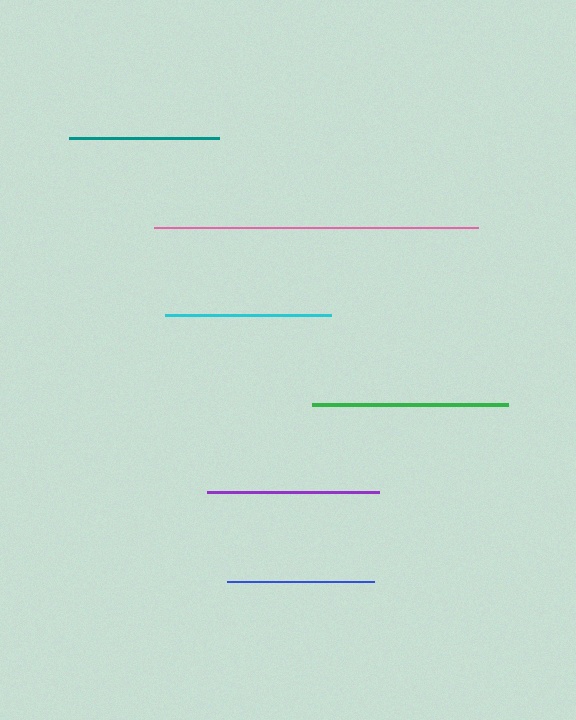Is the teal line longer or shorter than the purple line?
The purple line is longer than the teal line.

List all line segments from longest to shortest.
From longest to shortest: pink, green, purple, cyan, teal, blue.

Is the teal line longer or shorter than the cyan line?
The cyan line is longer than the teal line.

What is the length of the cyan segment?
The cyan segment is approximately 166 pixels long.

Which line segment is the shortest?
The blue line is the shortest at approximately 147 pixels.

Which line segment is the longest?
The pink line is the longest at approximately 325 pixels.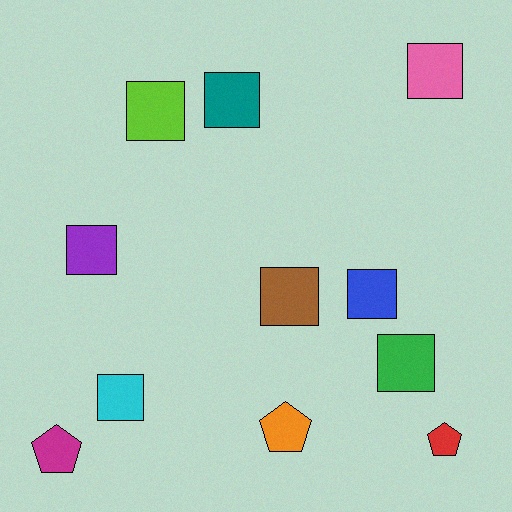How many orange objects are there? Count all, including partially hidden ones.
There is 1 orange object.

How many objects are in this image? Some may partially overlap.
There are 11 objects.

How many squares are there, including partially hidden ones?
There are 8 squares.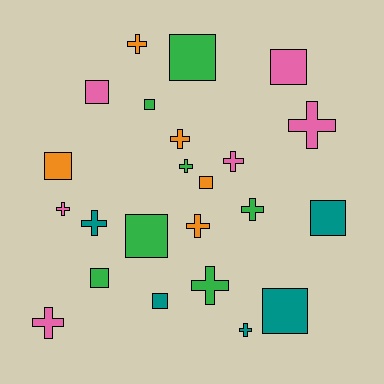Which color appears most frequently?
Green, with 7 objects.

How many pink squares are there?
There are 2 pink squares.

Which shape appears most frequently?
Cross, with 12 objects.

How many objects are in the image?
There are 23 objects.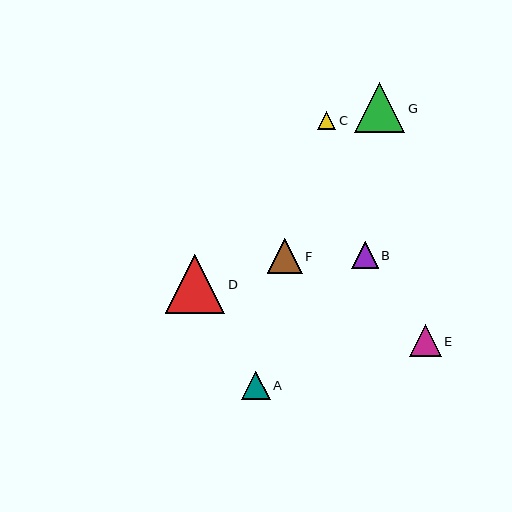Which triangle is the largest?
Triangle D is the largest with a size of approximately 60 pixels.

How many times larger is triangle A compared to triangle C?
Triangle A is approximately 1.6 times the size of triangle C.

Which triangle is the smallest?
Triangle C is the smallest with a size of approximately 18 pixels.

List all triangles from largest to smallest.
From largest to smallest: D, G, F, E, A, B, C.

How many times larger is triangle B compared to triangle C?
Triangle B is approximately 1.5 times the size of triangle C.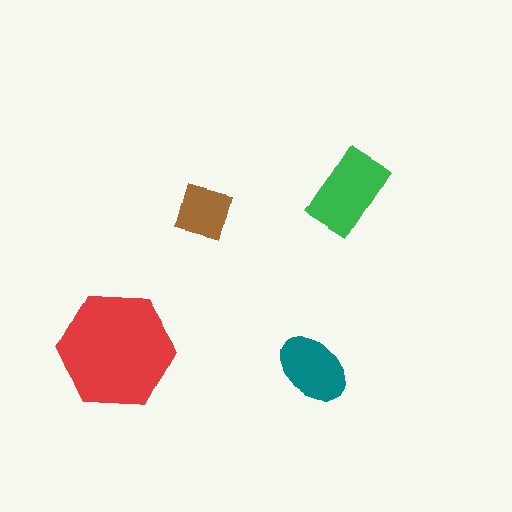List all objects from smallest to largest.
The brown square, the teal ellipse, the green rectangle, the red hexagon.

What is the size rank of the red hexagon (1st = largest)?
1st.